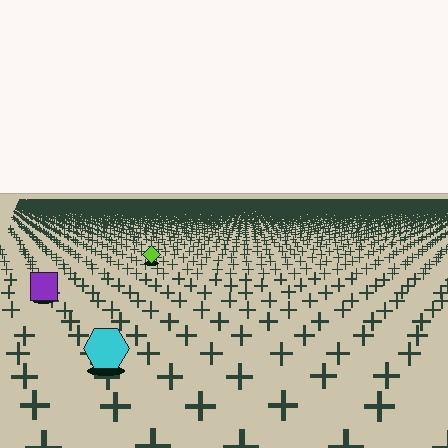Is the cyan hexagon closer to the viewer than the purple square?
Yes. The cyan hexagon is closer — you can tell from the texture gradient: the ground texture is coarser near it.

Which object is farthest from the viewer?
The lime diamond is farthest from the viewer. It appears smaller and the ground texture around it is denser.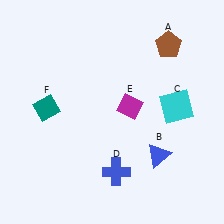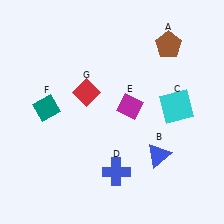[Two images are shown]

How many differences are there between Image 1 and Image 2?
There is 1 difference between the two images.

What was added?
A red diamond (G) was added in Image 2.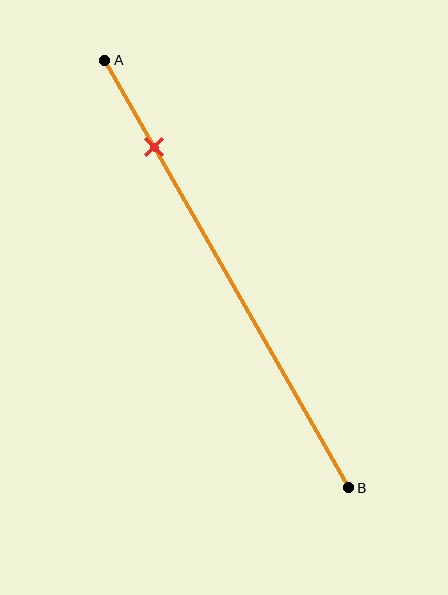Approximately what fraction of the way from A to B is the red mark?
The red mark is approximately 20% of the way from A to B.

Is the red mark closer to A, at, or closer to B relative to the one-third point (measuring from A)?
The red mark is closer to point A than the one-third point of segment AB.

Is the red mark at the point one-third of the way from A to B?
No, the mark is at about 20% from A, not at the 33% one-third point.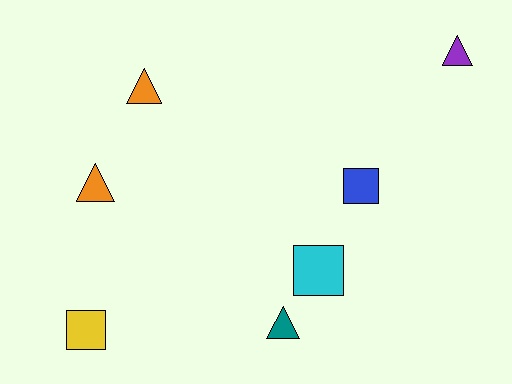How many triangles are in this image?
There are 4 triangles.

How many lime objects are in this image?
There are no lime objects.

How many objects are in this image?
There are 7 objects.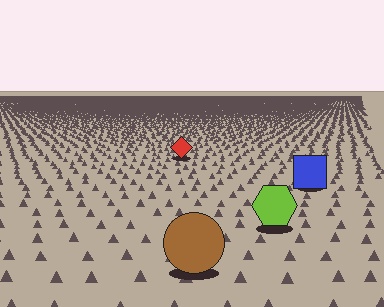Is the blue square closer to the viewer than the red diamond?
Yes. The blue square is closer — you can tell from the texture gradient: the ground texture is coarser near it.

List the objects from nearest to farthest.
From nearest to farthest: the brown circle, the lime hexagon, the blue square, the red diamond.